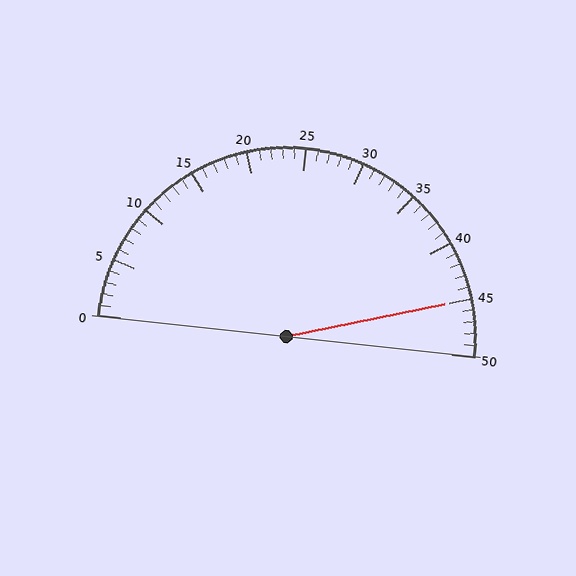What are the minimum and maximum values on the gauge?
The gauge ranges from 0 to 50.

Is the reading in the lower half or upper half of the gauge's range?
The reading is in the upper half of the range (0 to 50).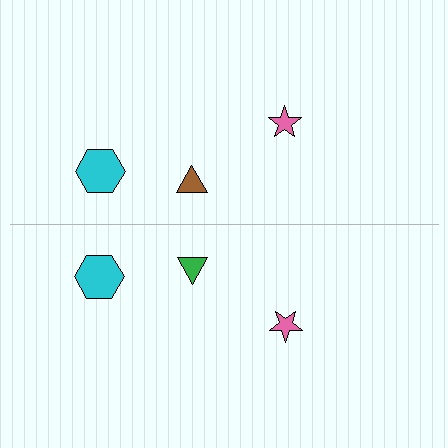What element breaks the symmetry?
The green triangle on the bottom side breaks the symmetry — its mirror counterpart is brown.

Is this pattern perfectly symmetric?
No, the pattern is not perfectly symmetric. The green triangle on the bottom side breaks the symmetry — its mirror counterpart is brown.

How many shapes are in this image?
There are 6 shapes in this image.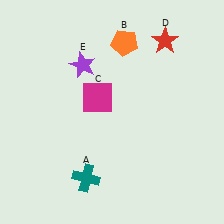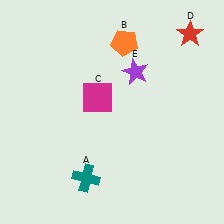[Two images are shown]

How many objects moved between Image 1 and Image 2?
2 objects moved between the two images.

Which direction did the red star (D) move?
The red star (D) moved right.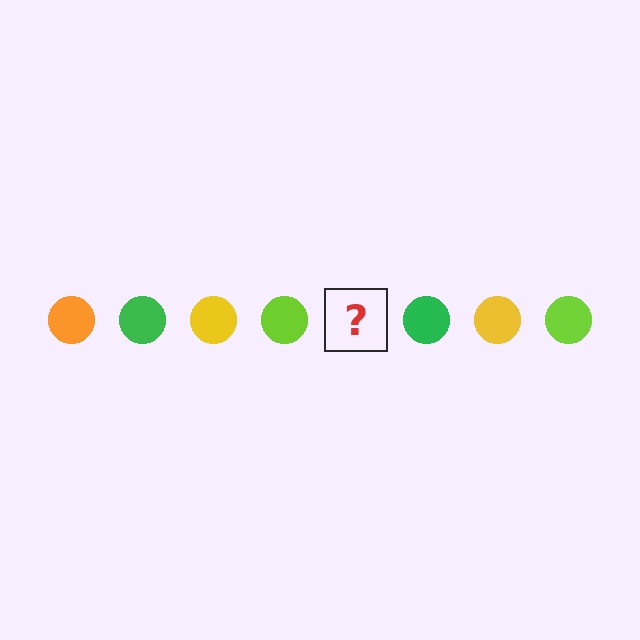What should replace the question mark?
The question mark should be replaced with an orange circle.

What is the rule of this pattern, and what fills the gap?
The rule is that the pattern cycles through orange, green, yellow, lime circles. The gap should be filled with an orange circle.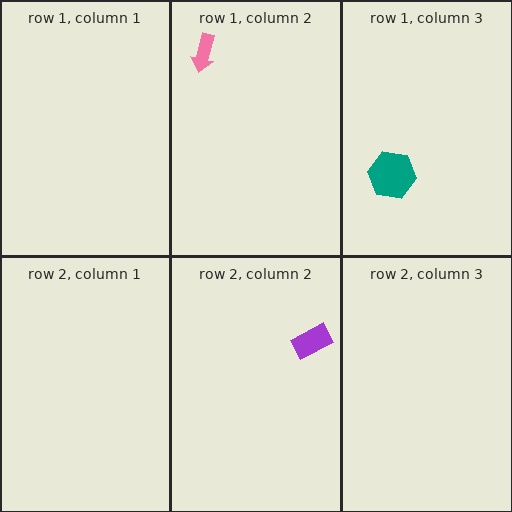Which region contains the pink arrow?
The row 1, column 2 region.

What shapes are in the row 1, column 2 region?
The pink arrow.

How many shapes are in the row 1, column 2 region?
1.